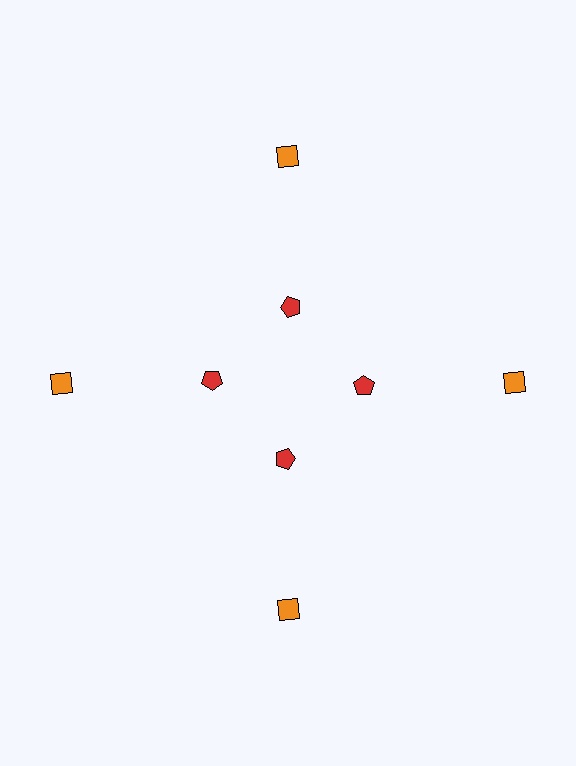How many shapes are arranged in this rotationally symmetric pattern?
There are 8 shapes, arranged in 4 groups of 2.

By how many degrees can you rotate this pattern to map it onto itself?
The pattern maps onto itself every 90 degrees of rotation.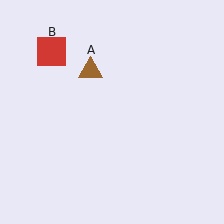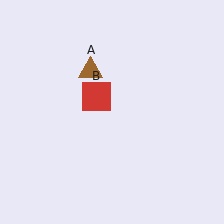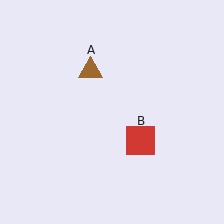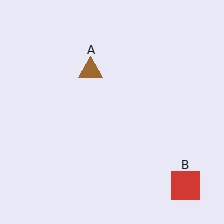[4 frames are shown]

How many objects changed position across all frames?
1 object changed position: red square (object B).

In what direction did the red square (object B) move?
The red square (object B) moved down and to the right.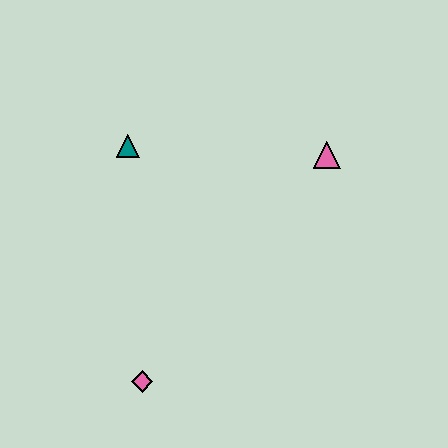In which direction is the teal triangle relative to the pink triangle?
The teal triangle is to the left of the pink triangle.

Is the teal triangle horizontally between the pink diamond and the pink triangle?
No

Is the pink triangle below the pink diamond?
No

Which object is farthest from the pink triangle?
The pink diamond is farthest from the pink triangle.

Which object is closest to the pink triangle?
The teal triangle is closest to the pink triangle.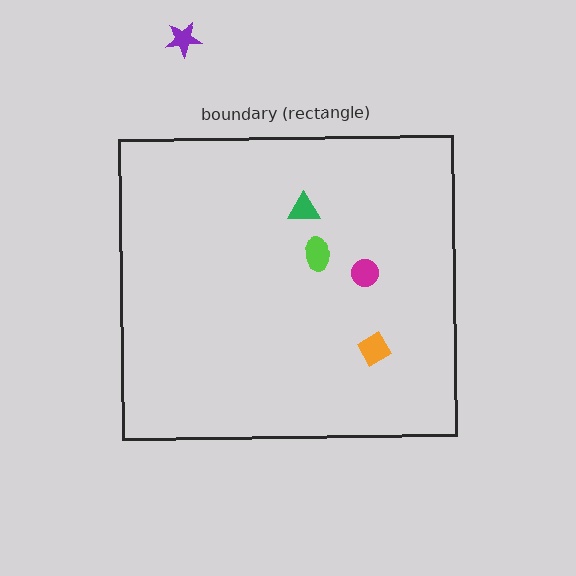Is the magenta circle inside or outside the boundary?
Inside.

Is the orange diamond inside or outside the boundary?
Inside.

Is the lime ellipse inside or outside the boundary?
Inside.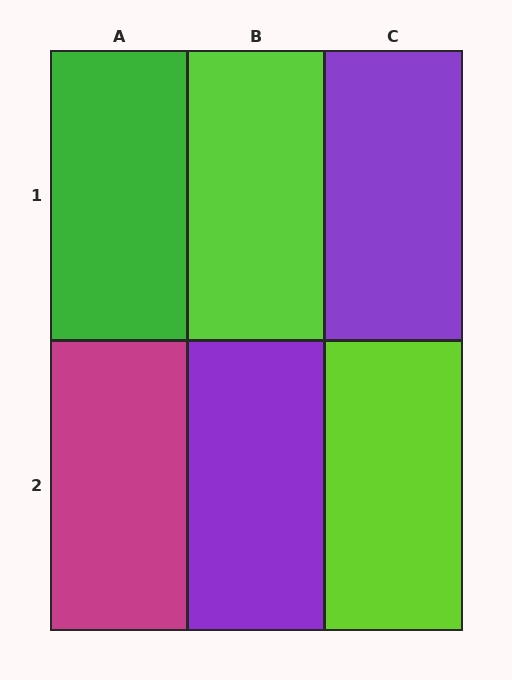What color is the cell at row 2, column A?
Magenta.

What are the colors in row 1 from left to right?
Green, lime, purple.